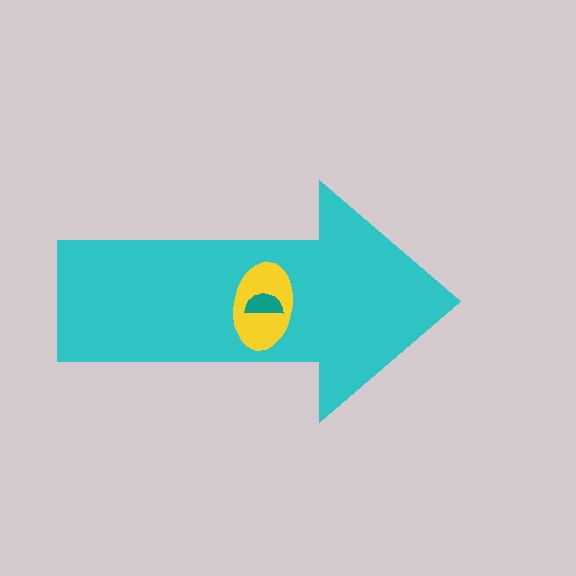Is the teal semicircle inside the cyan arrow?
Yes.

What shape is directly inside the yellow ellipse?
The teal semicircle.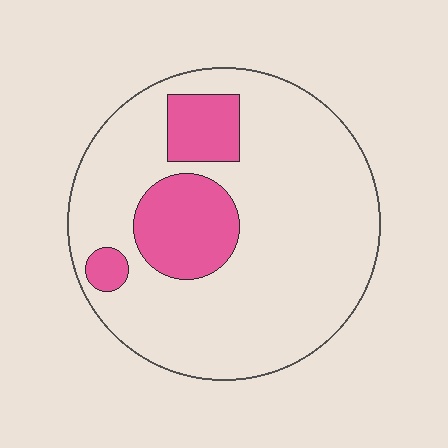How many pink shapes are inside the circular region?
3.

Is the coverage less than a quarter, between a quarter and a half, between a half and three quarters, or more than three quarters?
Less than a quarter.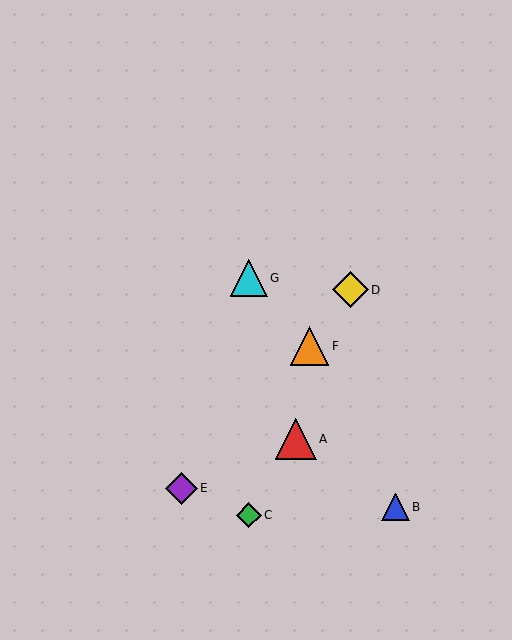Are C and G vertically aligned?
Yes, both are at x≈249.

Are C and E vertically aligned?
No, C is at x≈249 and E is at x≈182.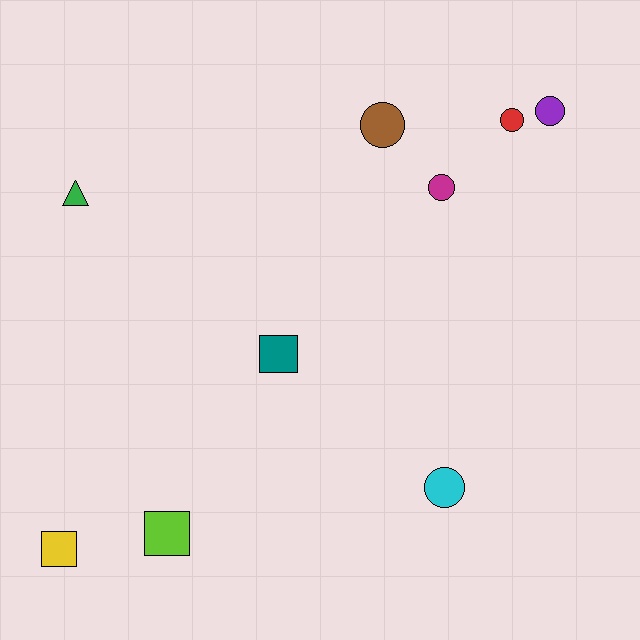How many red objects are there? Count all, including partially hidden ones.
There is 1 red object.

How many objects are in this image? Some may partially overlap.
There are 9 objects.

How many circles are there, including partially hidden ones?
There are 5 circles.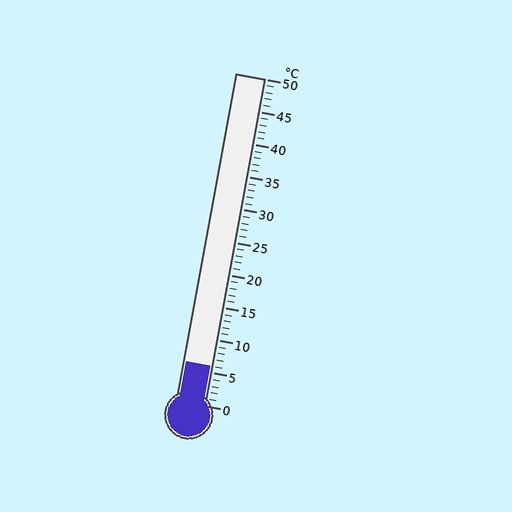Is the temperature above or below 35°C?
The temperature is below 35°C.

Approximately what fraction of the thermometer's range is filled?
The thermometer is filled to approximately 10% of its range.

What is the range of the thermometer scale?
The thermometer scale ranges from 0°C to 50°C.